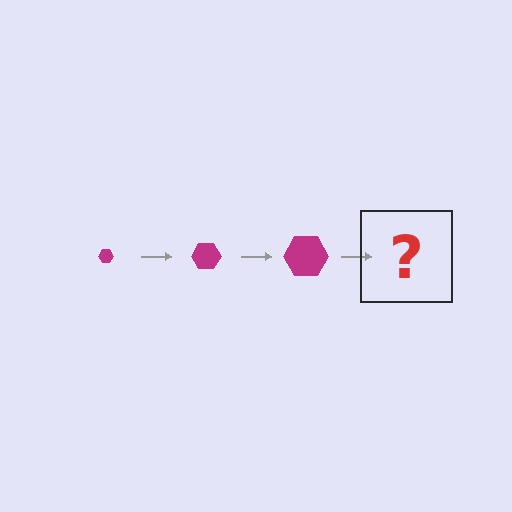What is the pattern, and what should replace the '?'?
The pattern is that the hexagon gets progressively larger each step. The '?' should be a magenta hexagon, larger than the previous one.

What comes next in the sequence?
The next element should be a magenta hexagon, larger than the previous one.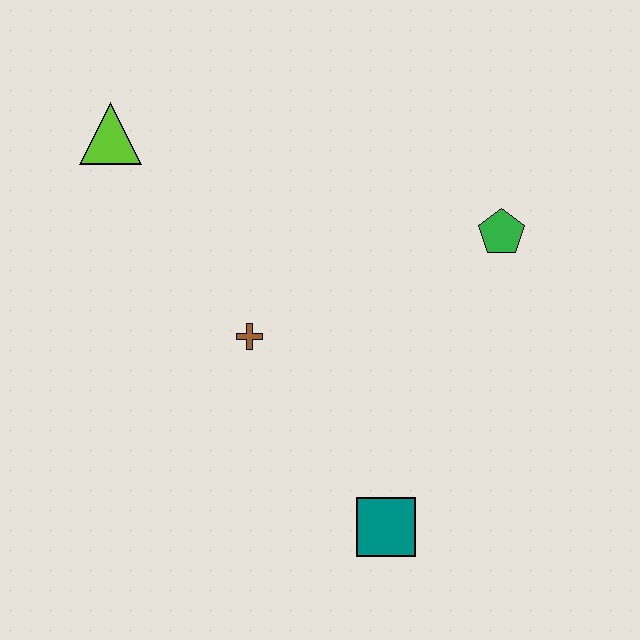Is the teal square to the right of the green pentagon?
No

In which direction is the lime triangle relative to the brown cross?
The lime triangle is above the brown cross.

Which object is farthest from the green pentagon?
The lime triangle is farthest from the green pentagon.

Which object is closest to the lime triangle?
The brown cross is closest to the lime triangle.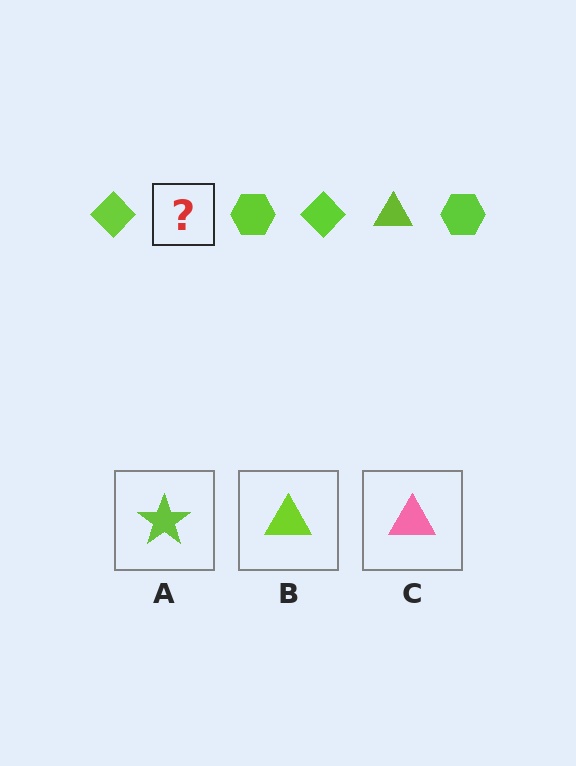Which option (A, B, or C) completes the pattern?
B.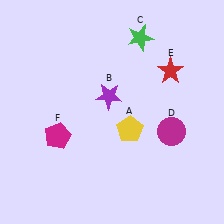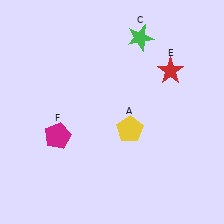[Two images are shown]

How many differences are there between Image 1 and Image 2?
There are 2 differences between the two images.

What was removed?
The magenta circle (D), the purple star (B) were removed in Image 2.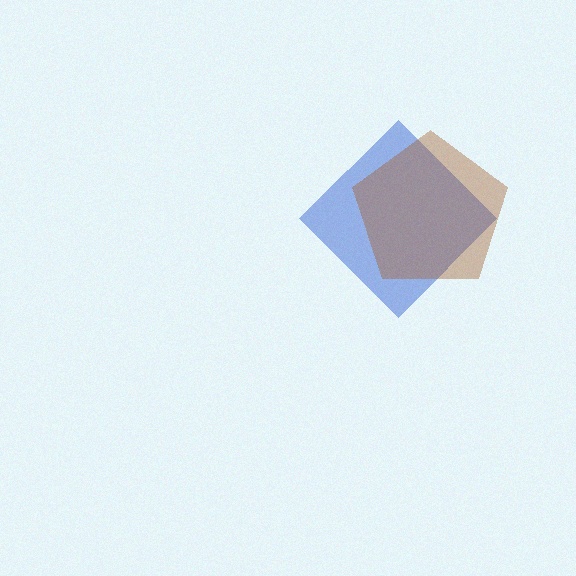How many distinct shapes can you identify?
There are 2 distinct shapes: a blue diamond, a brown pentagon.